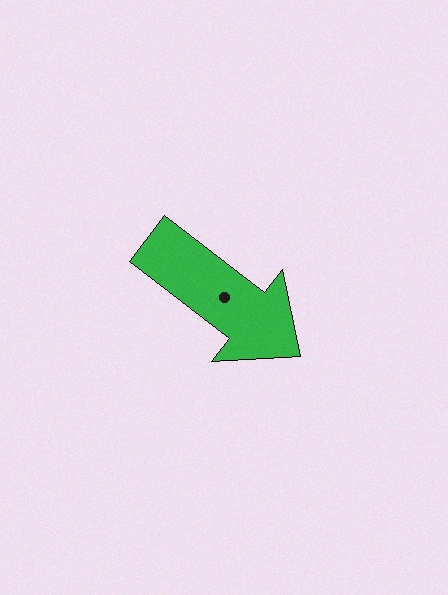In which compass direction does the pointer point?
Southeast.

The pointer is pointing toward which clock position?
Roughly 4 o'clock.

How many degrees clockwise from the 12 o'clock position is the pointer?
Approximately 128 degrees.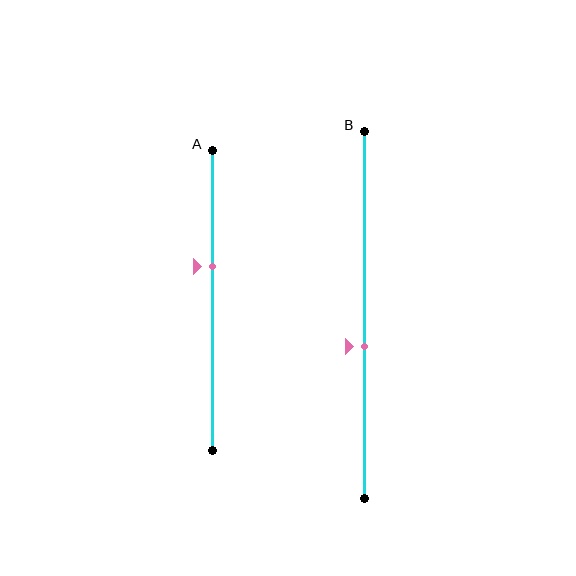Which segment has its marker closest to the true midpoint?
Segment B has its marker closest to the true midpoint.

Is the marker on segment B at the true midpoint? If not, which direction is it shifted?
No, the marker on segment B is shifted downward by about 9% of the segment length.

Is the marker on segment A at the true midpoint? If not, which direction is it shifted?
No, the marker on segment A is shifted upward by about 11% of the segment length.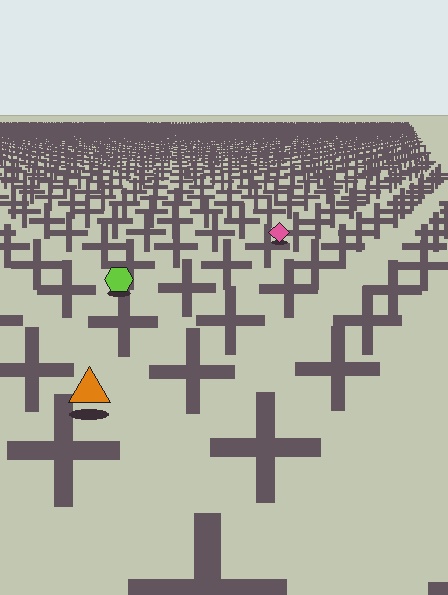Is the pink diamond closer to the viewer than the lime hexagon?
No. The lime hexagon is closer — you can tell from the texture gradient: the ground texture is coarser near it.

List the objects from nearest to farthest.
From nearest to farthest: the orange triangle, the lime hexagon, the pink diamond.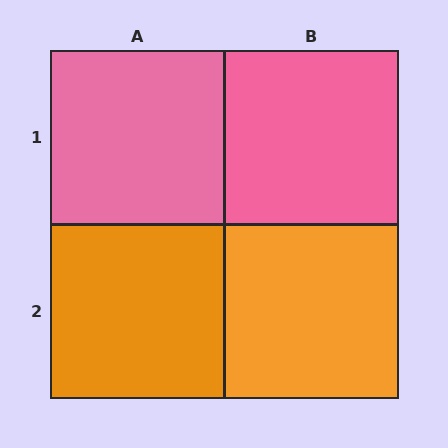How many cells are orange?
2 cells are orange.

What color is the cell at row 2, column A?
Orange.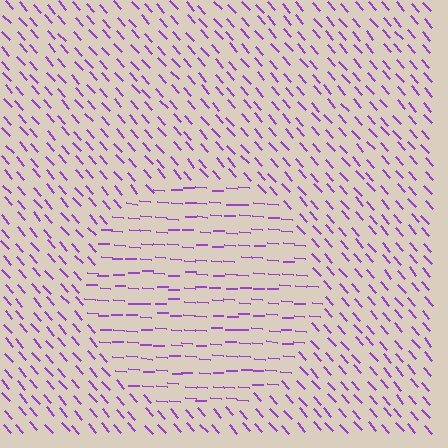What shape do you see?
I see a circle.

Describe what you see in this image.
The image is filled with small purple line segments. A circle region in the image has lines oriented differently from the surrounding lines, creating a visible texture boundary.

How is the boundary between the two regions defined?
The boundary is defined purely by a change in line orientation (approximately 45 degrees difference). All lines are the same color and thickness.